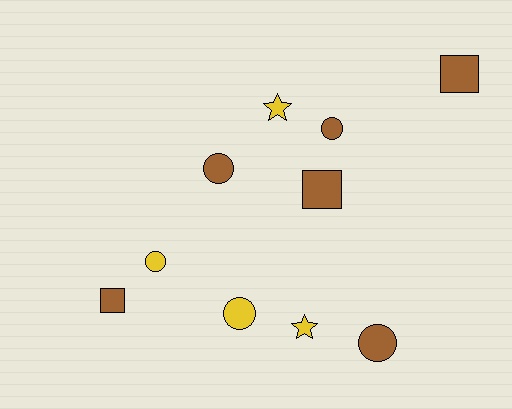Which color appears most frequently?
Brown, with 6 objects.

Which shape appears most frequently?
Circle, with 5 objects.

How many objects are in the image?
There are 10 objects.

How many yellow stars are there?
There are 2 yellow stars.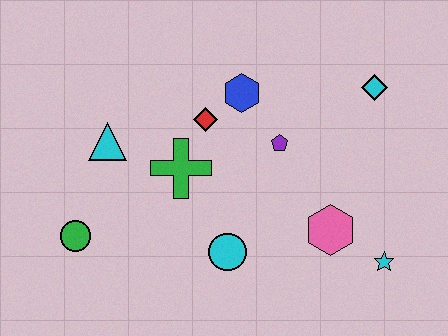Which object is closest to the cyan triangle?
The green cross is closest to the cyan triangle.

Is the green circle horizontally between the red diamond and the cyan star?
No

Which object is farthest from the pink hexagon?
The green circle is farthest from the pink hexagon.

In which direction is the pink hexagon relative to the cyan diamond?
The pink hexagon is below the cyan diamond.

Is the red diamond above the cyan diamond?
No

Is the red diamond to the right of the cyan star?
No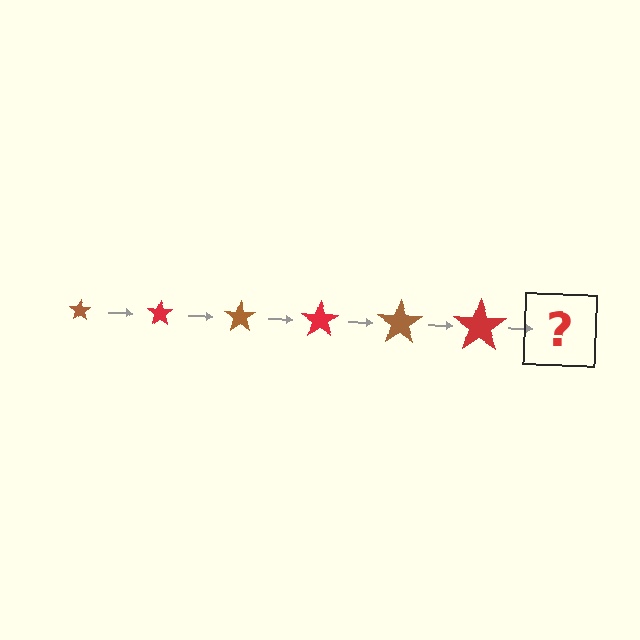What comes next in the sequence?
The next element should be a brown star, larger than the previous one.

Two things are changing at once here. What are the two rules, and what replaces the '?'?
The two rules are that the star grows larger each step and the color cycles through brown and red. The '?' should be a brown star, larger than the previous one.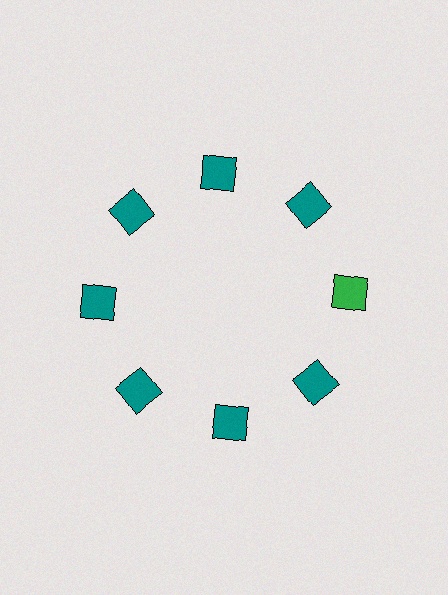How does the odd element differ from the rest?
It has a different color: green instead of teal.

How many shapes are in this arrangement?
There are 8 shapes arranged in a ring pattern.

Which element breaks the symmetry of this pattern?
The green square at roughly the 3 o'clock position breaks the symmetry. All other shapes are teal squares.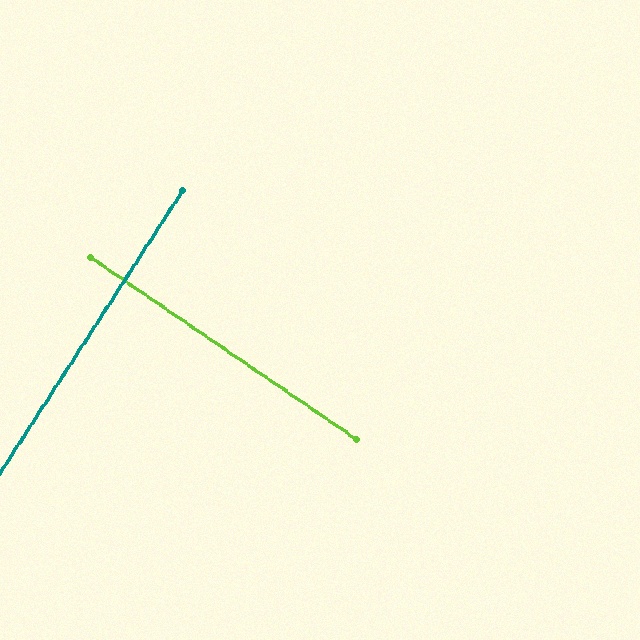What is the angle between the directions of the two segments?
Approximately 89 degrees.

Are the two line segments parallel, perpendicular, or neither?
Perpendicular — they meet at approximately 89°.